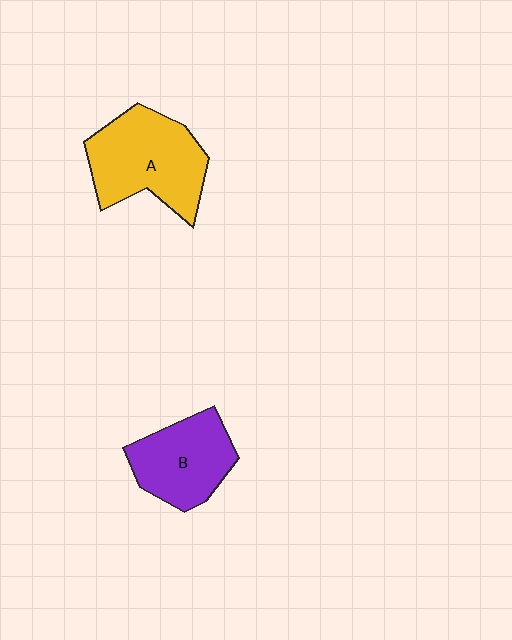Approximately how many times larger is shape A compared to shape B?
Approximately 1.3 times.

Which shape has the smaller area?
Shape B (purple).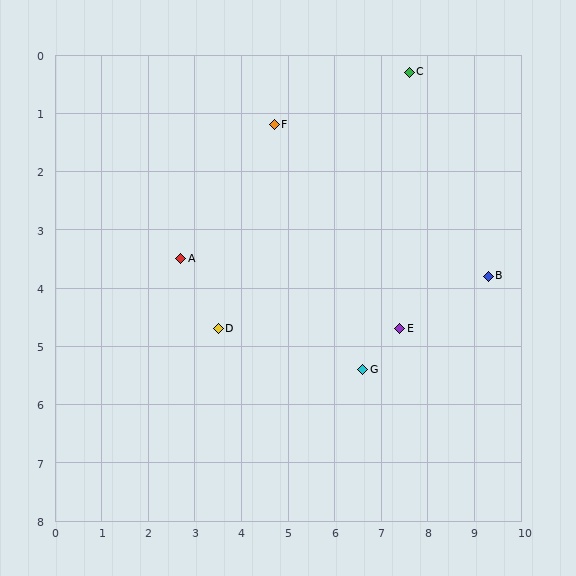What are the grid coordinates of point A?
Point A is at approximately (2.7, 3.5).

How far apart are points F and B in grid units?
Points F and B are about 5.3 grid units apart.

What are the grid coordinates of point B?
Point B is at approximately (9.3, 3.8).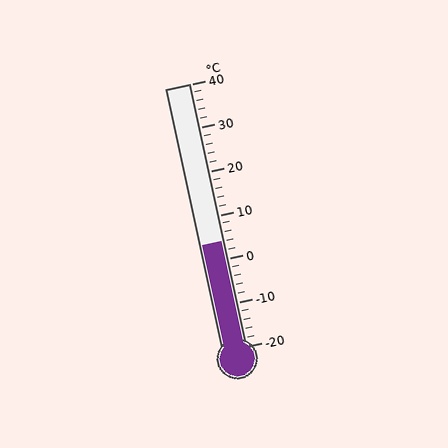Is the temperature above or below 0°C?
The temperature is above 0°C.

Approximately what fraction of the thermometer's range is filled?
The thermometer is filled to approximately 40% of its range.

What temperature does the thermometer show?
The thermometer shows approximately 4°C.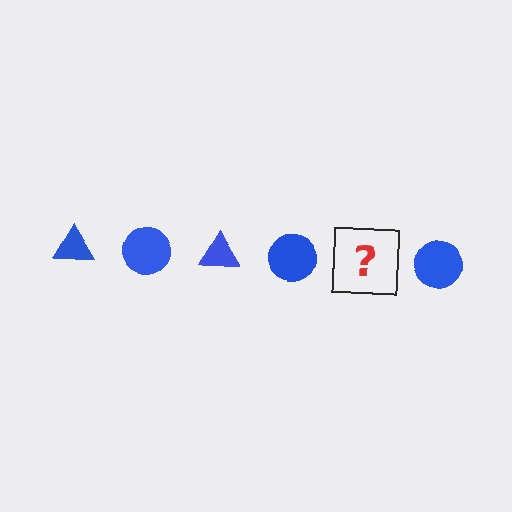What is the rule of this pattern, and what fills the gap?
The rule is that the pattern cycles through triangle, circle shapes in blue. The gap should be filled with a blue triangle.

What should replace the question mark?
The question mark should be replaced with a blue triangle.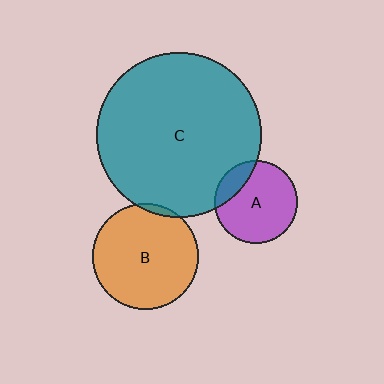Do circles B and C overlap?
Yes.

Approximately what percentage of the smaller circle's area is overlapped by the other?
Approximately 5%.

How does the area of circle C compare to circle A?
Approximately 4.0 times.